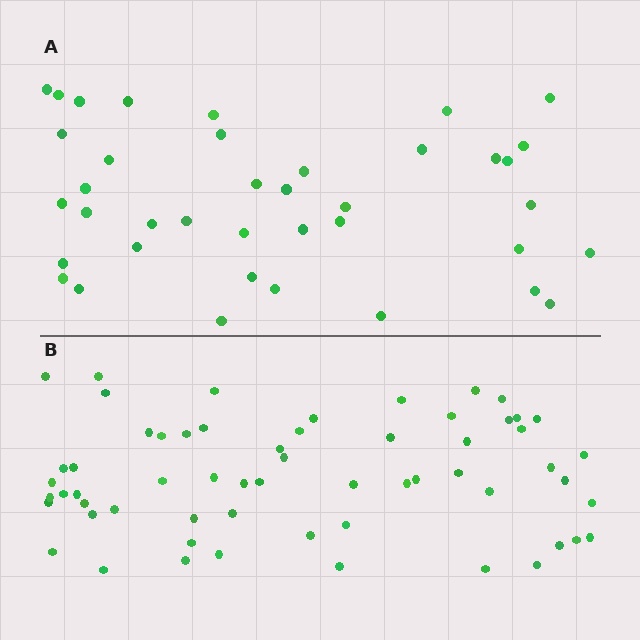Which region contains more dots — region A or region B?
Region B (the bottom region) has more dots.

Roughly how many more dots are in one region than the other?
Region B has approximately 20 more dots than region A.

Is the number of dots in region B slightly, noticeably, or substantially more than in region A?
Region B has substantially more. The ratio is roughly 1.5 to 1.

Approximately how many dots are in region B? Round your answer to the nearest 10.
About 60 dots.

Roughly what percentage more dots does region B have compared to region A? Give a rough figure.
About 55% more.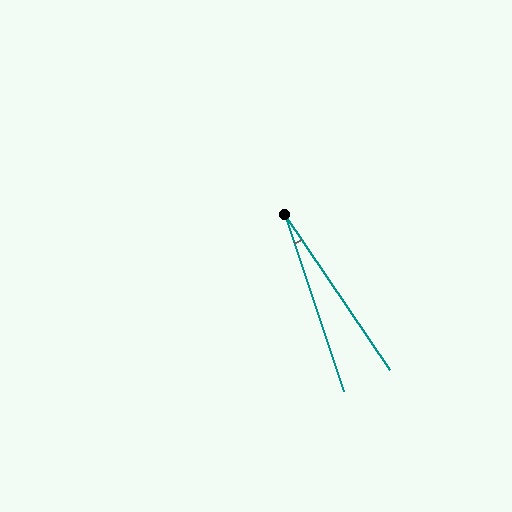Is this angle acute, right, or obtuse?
It is acute.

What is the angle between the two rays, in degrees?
Approximately 16 degrees.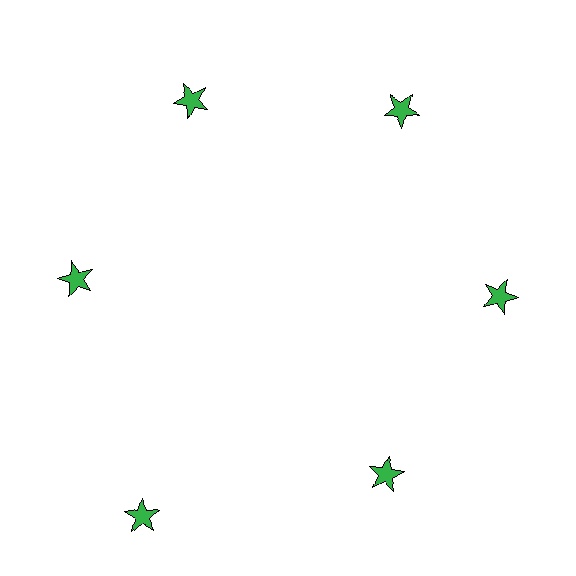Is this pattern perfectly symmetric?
No. The 6 green stars are arranged in a ring, but one element near the 7 o'clock position is pushed outward from the center, breaking the 6-fold rotational symmetry.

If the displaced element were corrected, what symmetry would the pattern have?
It would have 6-fold rotational symmetry — the pattern would map onto itself every 60 degrees.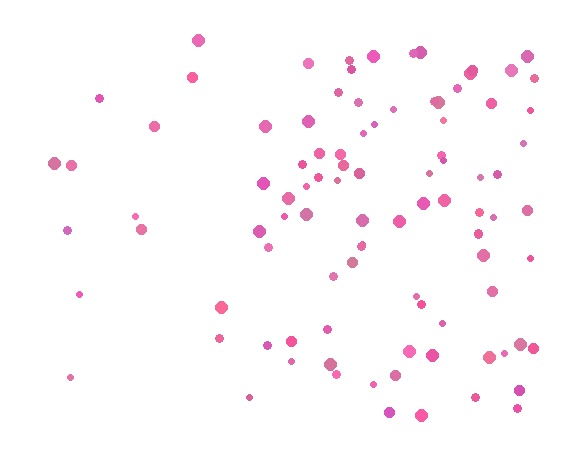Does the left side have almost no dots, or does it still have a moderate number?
Still a moderate number, just noticeably fewer than the right.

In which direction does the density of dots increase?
From left to right, with the right side densest.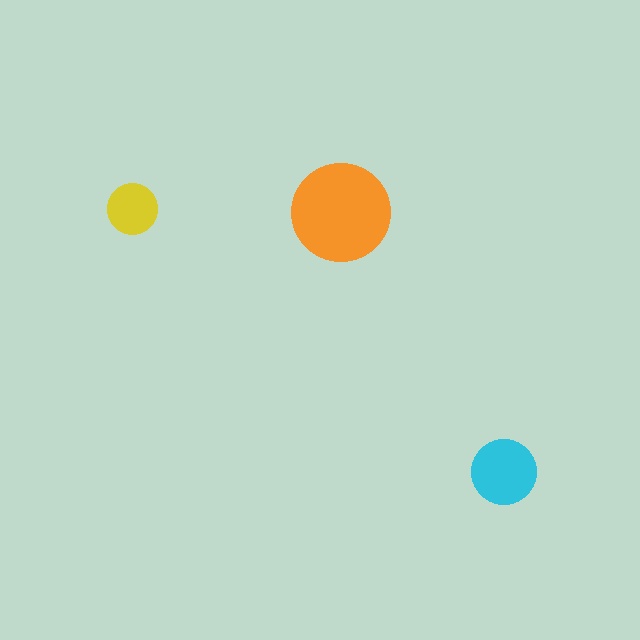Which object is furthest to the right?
The cyan circle is rightmost.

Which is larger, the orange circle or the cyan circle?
The orange one.